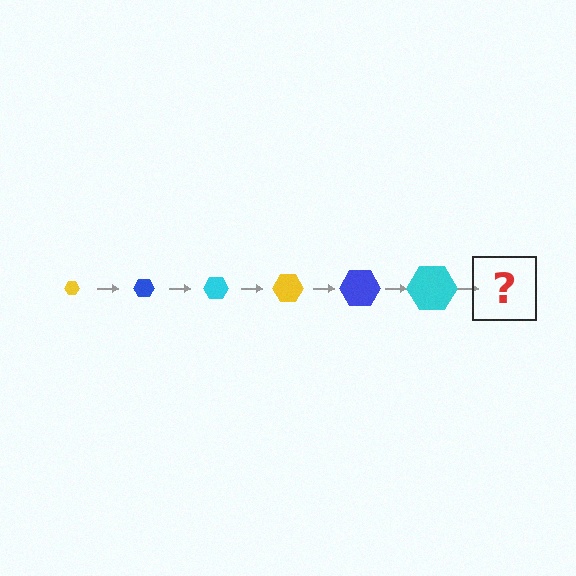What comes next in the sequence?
The next element should be a yellow hexagon, larger than the previous one.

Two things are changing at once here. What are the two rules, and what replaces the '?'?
The two rules are that the hexagon grows larger each step and the color cycles through yellow, blue, and cyan. The '?' should be a yellow hexagon, larger than the previous one.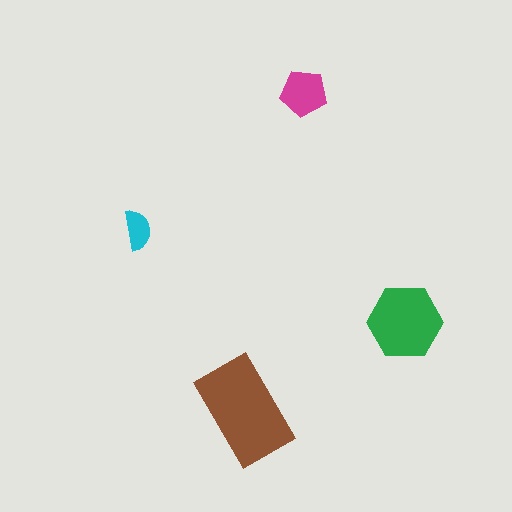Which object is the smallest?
The cyan semicircle.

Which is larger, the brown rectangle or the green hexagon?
The brown rectangle.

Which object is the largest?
The brown rectangle.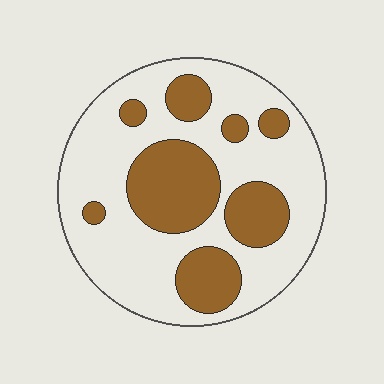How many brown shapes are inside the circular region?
8.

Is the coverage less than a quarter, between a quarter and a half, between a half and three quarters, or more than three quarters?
Between a quarter and a half.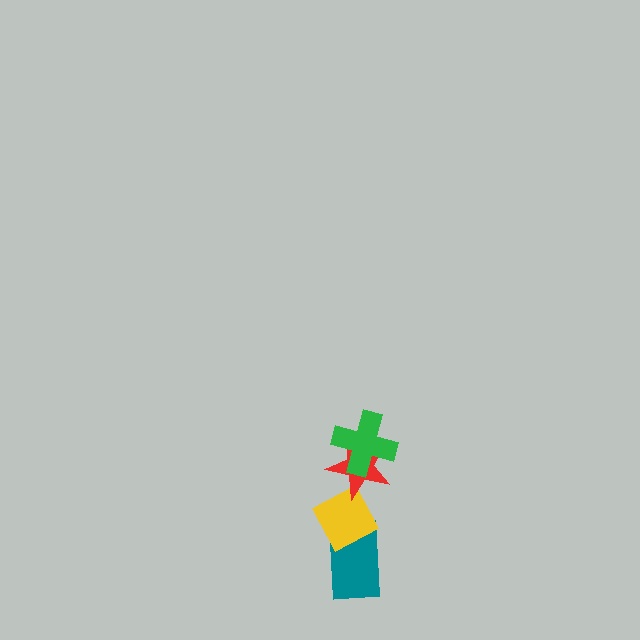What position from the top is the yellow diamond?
The yellow diamond is 3rd from the top.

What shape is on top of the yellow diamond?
The red star is on top of the yellow diamond.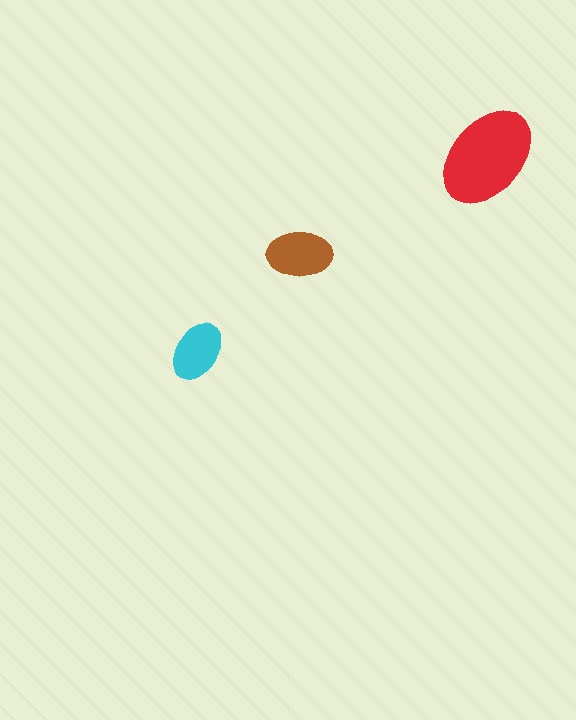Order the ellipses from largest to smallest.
the red one, the brown one, the cyan one.